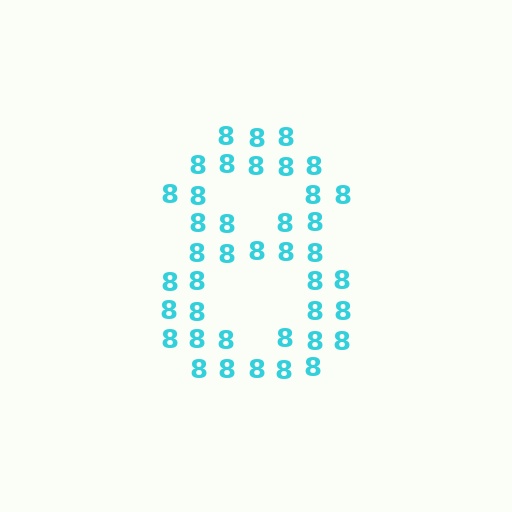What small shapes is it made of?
It is made of small digit 8's.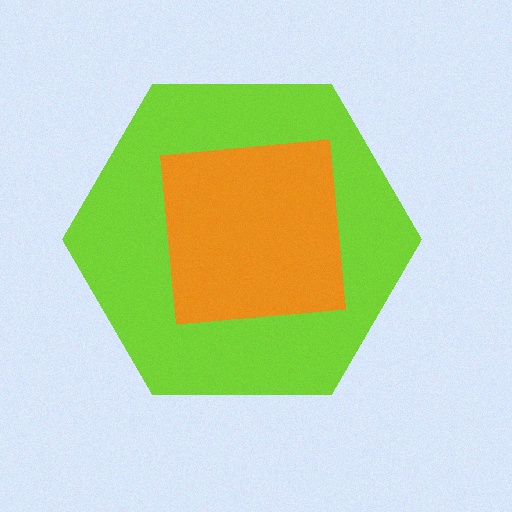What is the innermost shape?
The orange square.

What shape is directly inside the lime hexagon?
The orange square.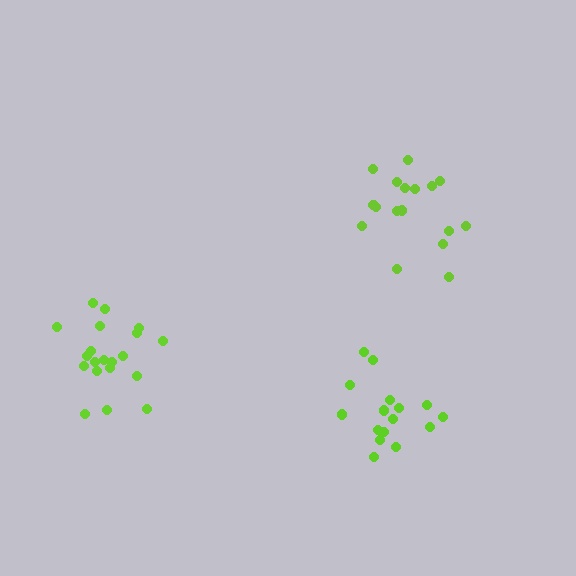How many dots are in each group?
Group 1: 17 dots, Group 2: 20 dots, Group 3: 17 dots (54 total).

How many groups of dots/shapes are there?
There are 3 groups.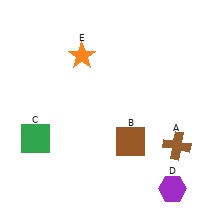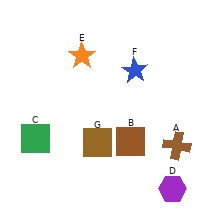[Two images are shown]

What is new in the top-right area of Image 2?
A blue star (F) was added in the top-right area of Image 2.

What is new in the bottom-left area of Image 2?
A brown square (G) was added in the bottom-left area of Image 2.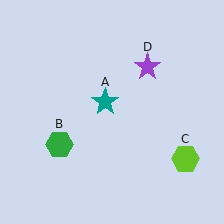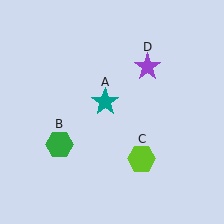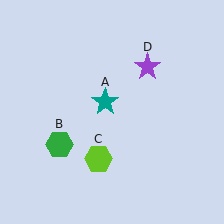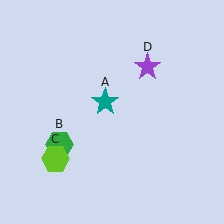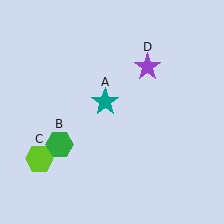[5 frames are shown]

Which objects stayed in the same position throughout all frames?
Teal star (object A) and green hexagon (object B) and purple star (object D) remained stationary.